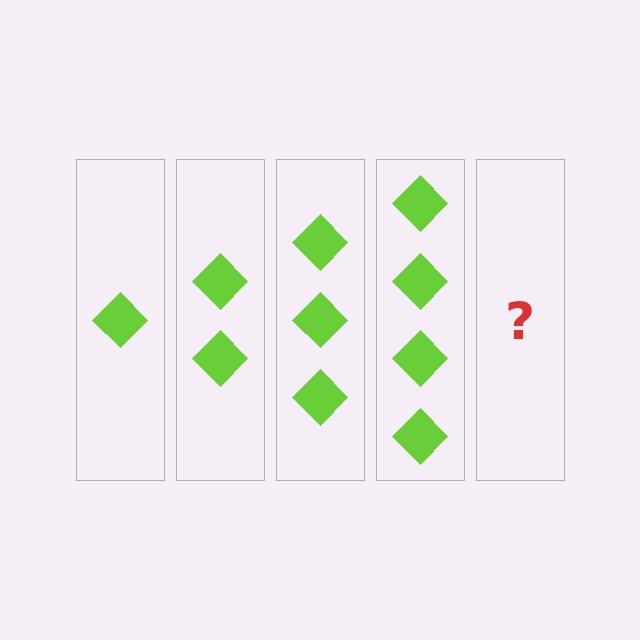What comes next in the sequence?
The next element should be 5 diamonds.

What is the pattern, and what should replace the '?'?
The pattern is that each step adds one more diamond. The '?' should be 5 diamonds.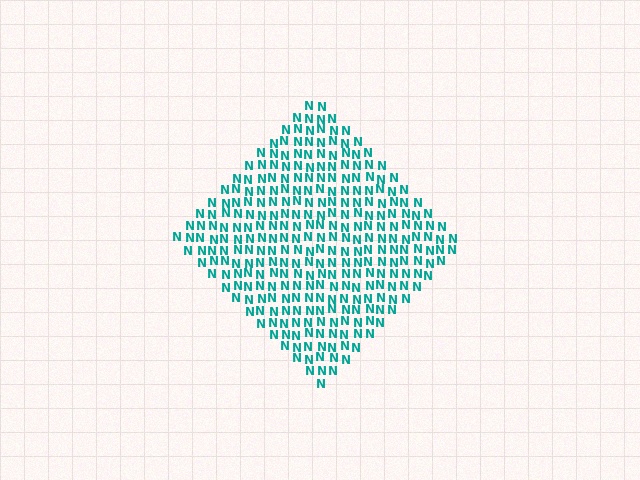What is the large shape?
The large shape is a diamond.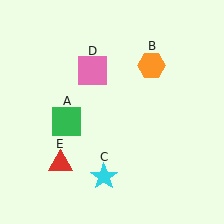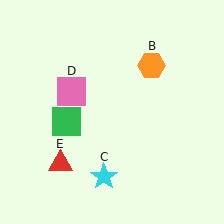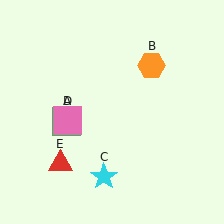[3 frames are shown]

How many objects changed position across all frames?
1 object changed position: pink square (object D).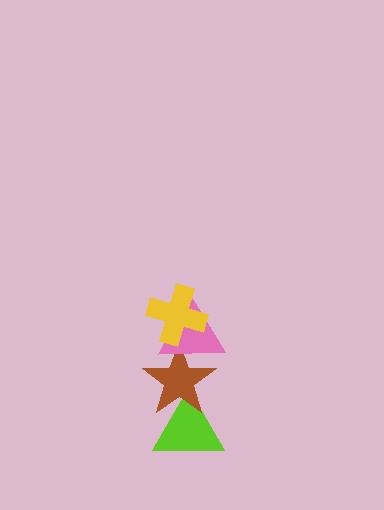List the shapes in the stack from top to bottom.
From top to bottom: the yellow cross, the pink triangle, the brown star, the lime triangle.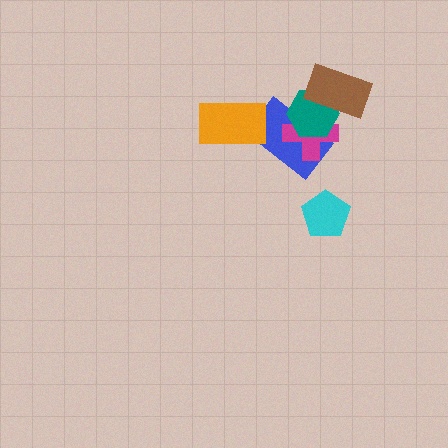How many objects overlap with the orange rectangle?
1 object overlaps with the orange rectangle.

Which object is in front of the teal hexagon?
The brown rectangle is in front of the teal hexagon.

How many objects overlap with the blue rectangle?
3 objects overlap with the blue rectangle.